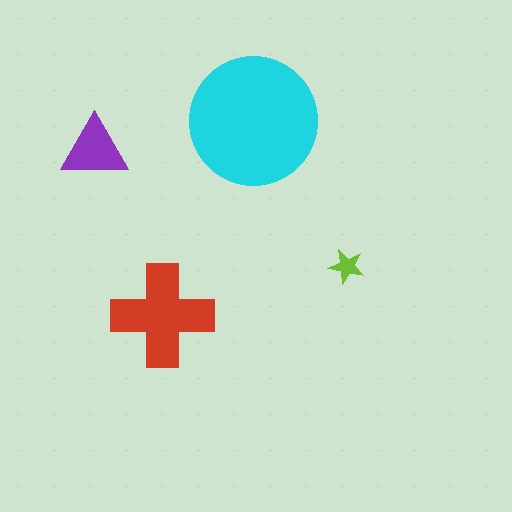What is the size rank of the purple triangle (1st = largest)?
3rd.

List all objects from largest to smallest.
The cyan circle, the red cross, the purple triangle, the lime star.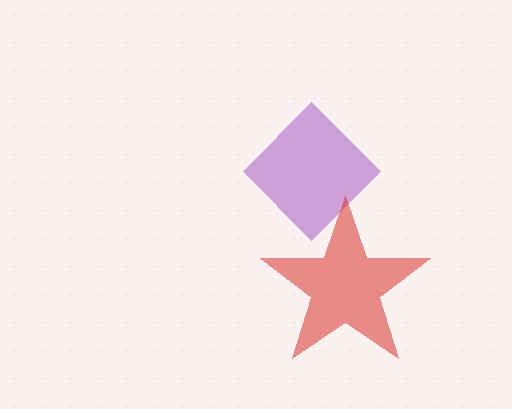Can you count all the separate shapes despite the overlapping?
Yes, there are 2 separate shapes.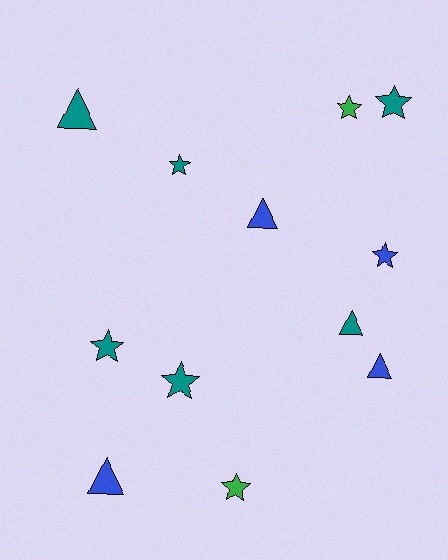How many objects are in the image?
There are 12 objects.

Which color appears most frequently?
Teal, with 6 objects.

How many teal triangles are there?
There are 2 teal triangles.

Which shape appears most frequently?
Star, with 7 objects.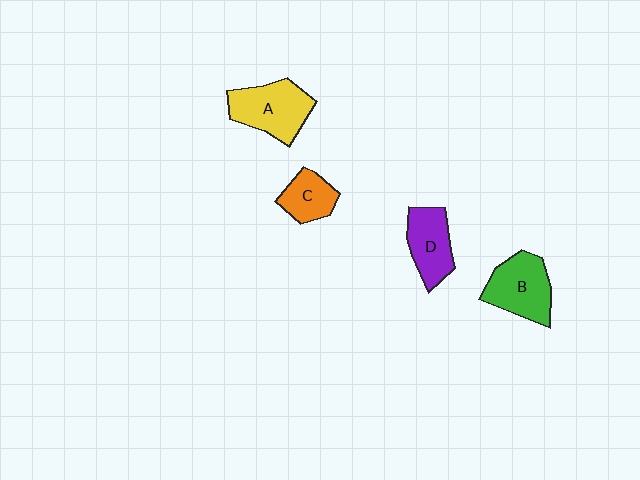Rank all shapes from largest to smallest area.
From largest to smallest: A (yellow), B (green), D (purple), C (orange).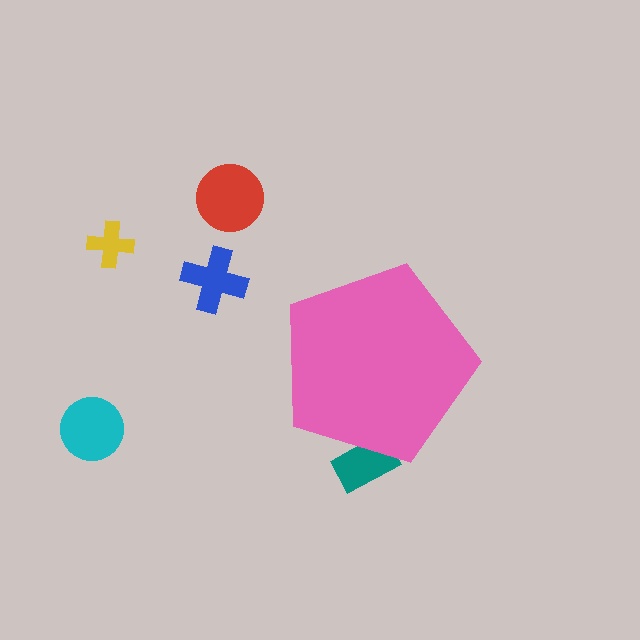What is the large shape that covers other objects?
A pink pentagon.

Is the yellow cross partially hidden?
No, the yellow cross is fully visible.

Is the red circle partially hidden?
No, the red circle is fully visible.